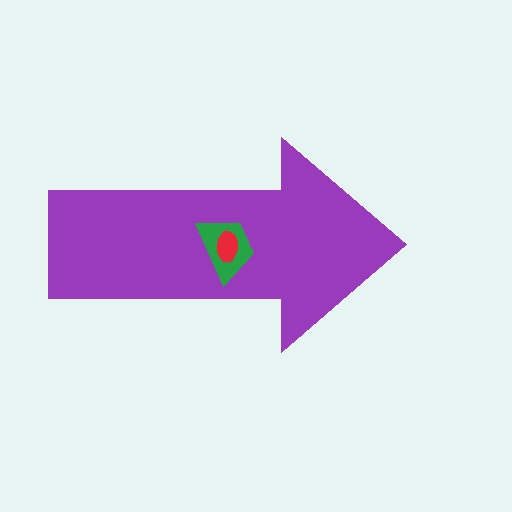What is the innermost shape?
The red ellipse.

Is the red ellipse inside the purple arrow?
Yes.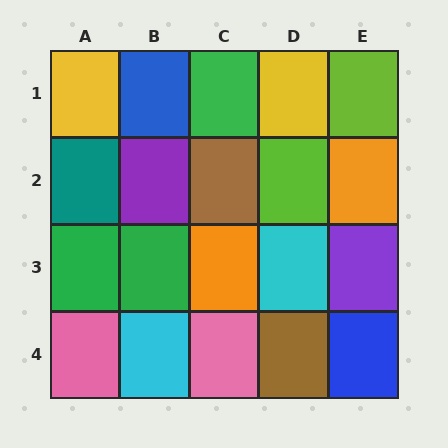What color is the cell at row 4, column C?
Pink.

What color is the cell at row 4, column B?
Cyan.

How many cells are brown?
2 cells are brown.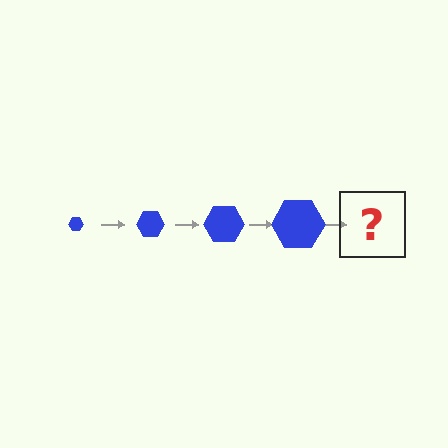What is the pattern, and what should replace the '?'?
The pattern is that the hexagon gets progressively larger each step. The '?' should be a blue hexagon, larger than the previous one.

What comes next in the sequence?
The next element should be a blue hexagon, larger than the previous one.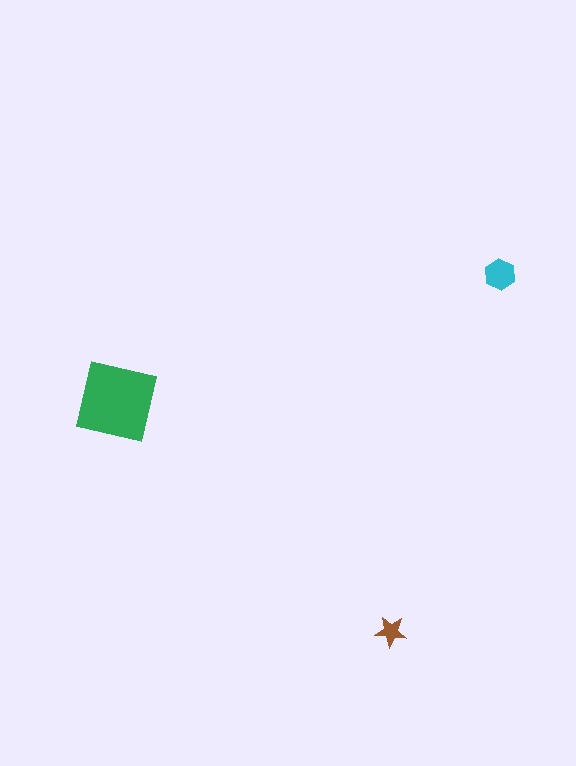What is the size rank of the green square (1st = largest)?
1st.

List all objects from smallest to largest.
The brown star, the cyan hexagon, the green square.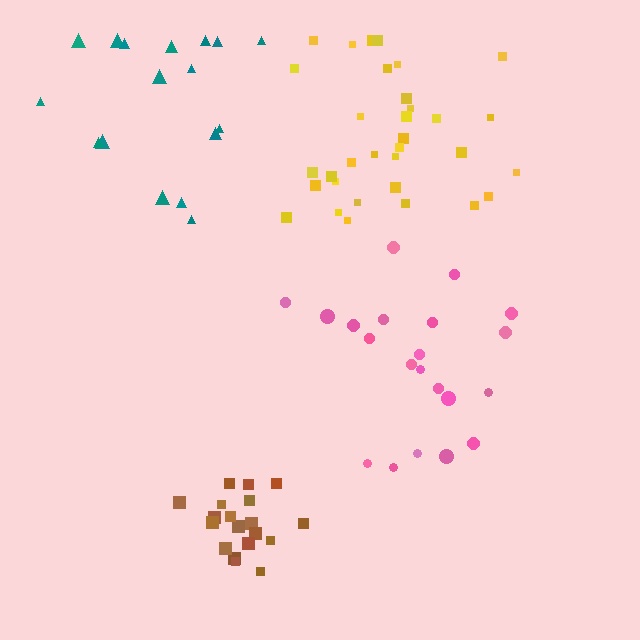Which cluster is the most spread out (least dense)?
Teal.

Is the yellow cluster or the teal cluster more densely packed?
Yellow.